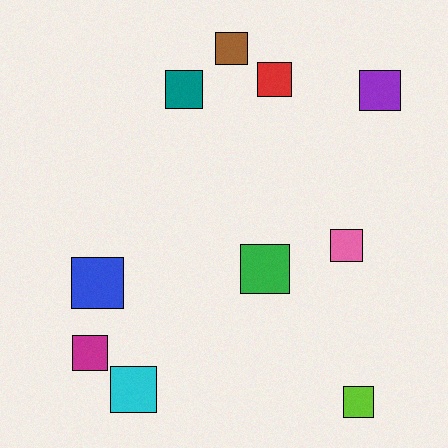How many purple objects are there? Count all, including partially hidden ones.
There is 1 purple object.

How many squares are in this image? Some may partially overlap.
There are 10 squares.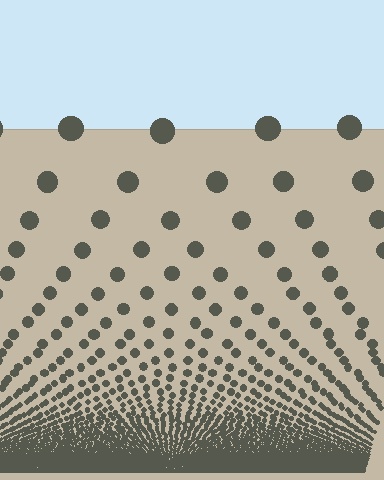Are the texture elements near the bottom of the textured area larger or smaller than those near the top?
Smaller. The gradient is inverted — elements near the bottom are smaller and denser.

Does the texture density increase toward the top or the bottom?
Density increases toward the bottom.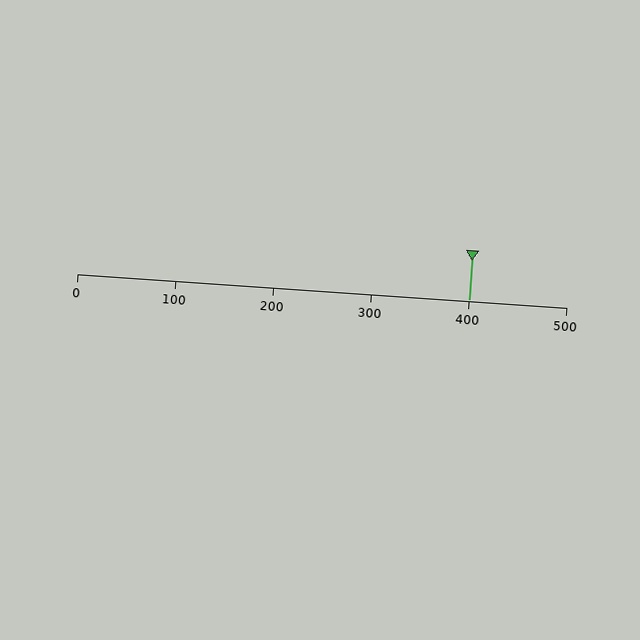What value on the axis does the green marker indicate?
The marker indicates approximately 400.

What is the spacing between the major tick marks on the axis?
The major ticks are spaced 100 apart.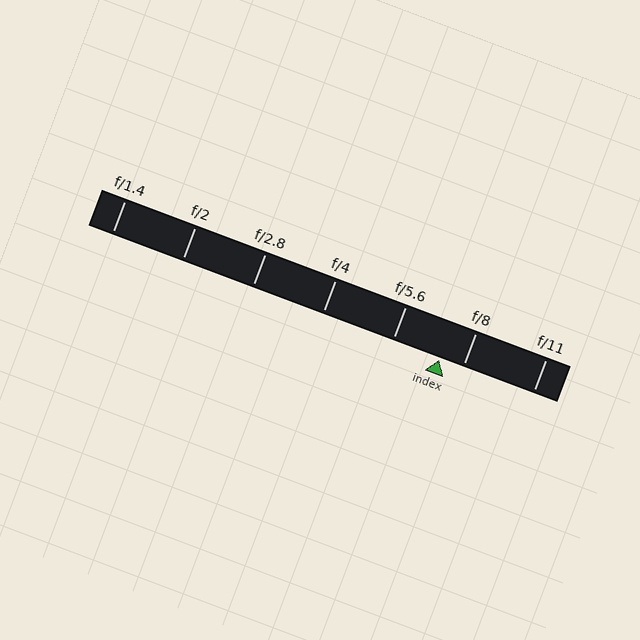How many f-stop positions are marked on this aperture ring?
There are 7 f-stop positions marked.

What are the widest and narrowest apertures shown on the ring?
The widest aperture shown is f/1.4 and the narrowest is f/11.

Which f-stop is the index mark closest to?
The index mark is closest to f/8.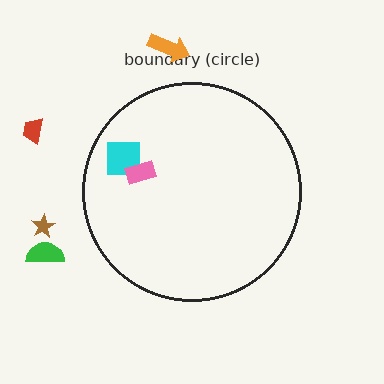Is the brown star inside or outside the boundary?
Outside.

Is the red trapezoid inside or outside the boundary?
Outside.